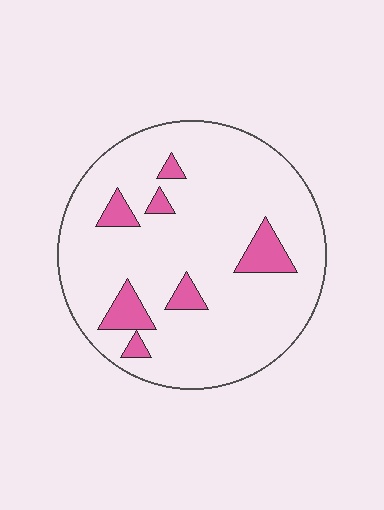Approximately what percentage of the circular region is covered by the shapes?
Approximately 10%.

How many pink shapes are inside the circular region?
7.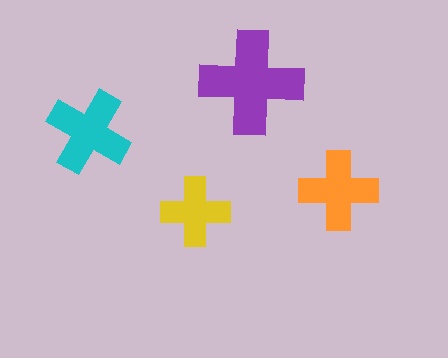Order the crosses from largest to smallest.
the purple one, the cyan one, the orange one, the yellow one.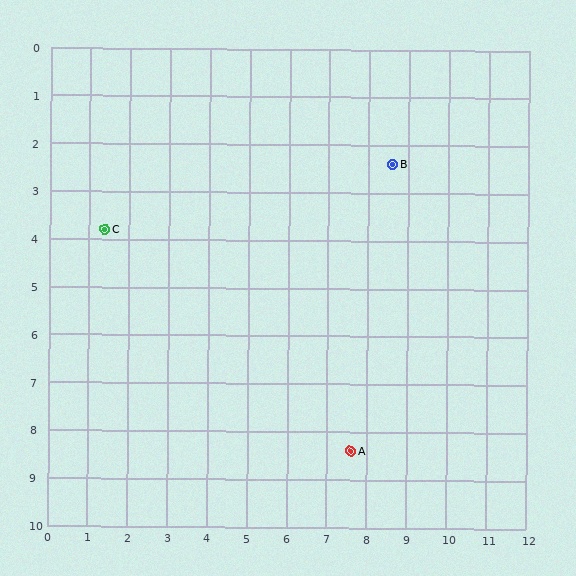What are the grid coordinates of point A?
Point A is at approximately (7.6, 8.4).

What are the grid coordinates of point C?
Point C is at approximately (1.4, 3.8).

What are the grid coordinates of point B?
Point B is at approximately (8.6, 2.4).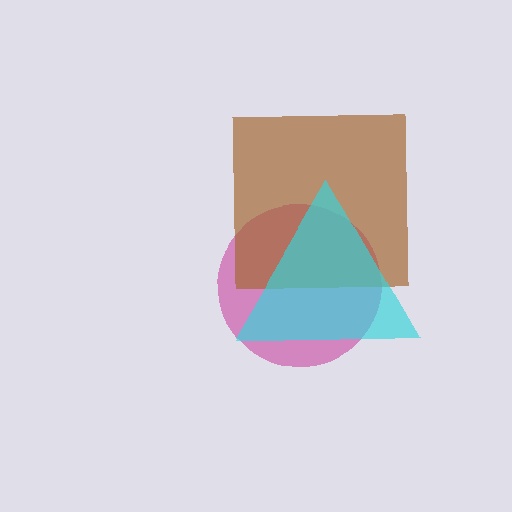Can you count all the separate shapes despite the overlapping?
Yes, there are 3 separate shapes.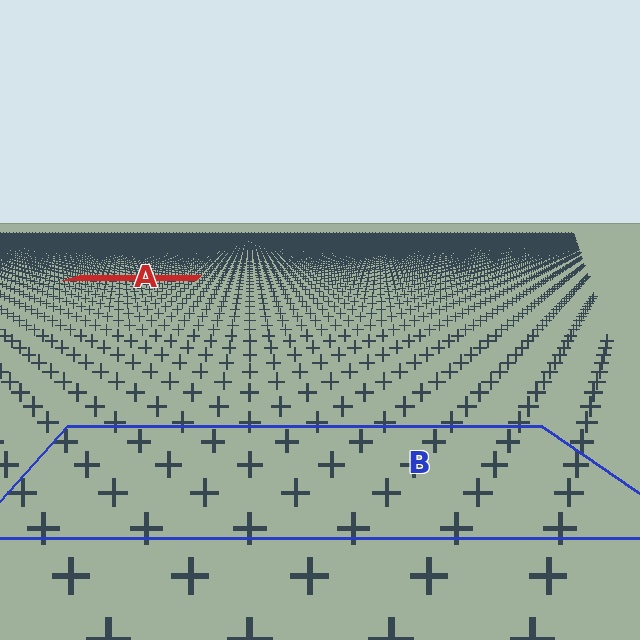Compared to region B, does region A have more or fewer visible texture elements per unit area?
Region A has more texture elements per unit area — they are packed more densely because it is farther away.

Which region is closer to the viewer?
Region B is closer. The texture elements there are larger and more spread out.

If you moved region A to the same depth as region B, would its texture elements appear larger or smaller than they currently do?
They would appear larger. At a closer depth, the same texture elements are projected at a bigger on-screen size.